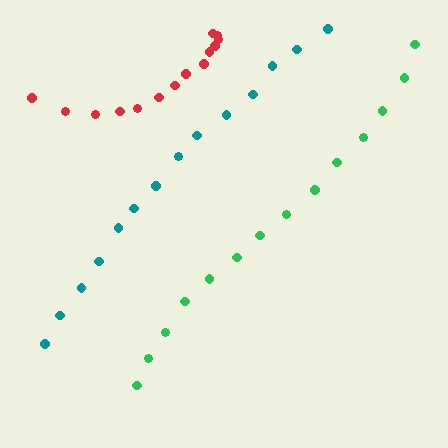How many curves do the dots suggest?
There are 3 distinct paths.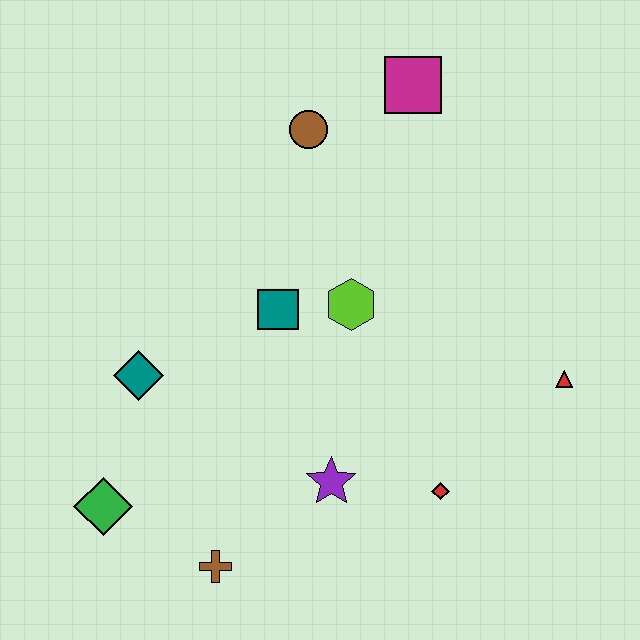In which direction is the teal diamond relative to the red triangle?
The teal diamond is to the left of the red triangle.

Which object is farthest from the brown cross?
The magenta square is farthest from the brown cross.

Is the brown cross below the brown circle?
Yes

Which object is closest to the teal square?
The lime hexagon is closest to the teal square.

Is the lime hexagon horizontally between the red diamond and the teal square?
Yes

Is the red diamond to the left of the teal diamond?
No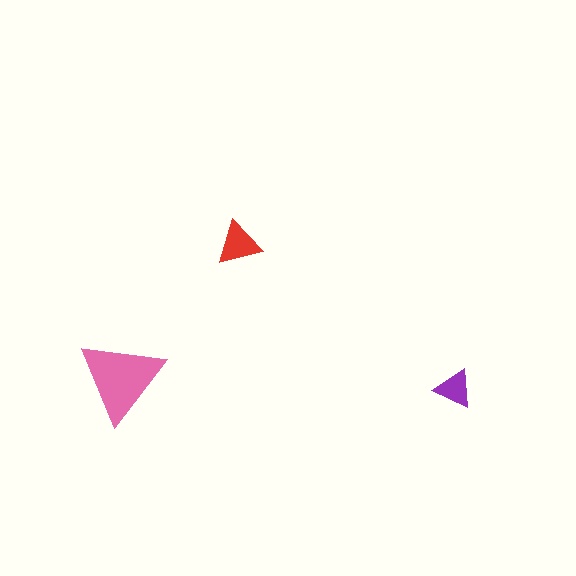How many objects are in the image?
There are 3 objects in the image.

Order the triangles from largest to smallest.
the pink one, the red one, the purple one.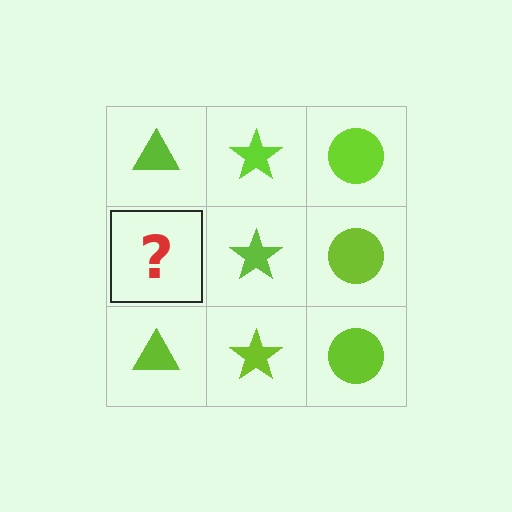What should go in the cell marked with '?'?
The missing cell should contain a lime triangle.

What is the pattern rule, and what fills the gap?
The rule is that each column has a consistent shape. The gap should be filled with a lime triangle.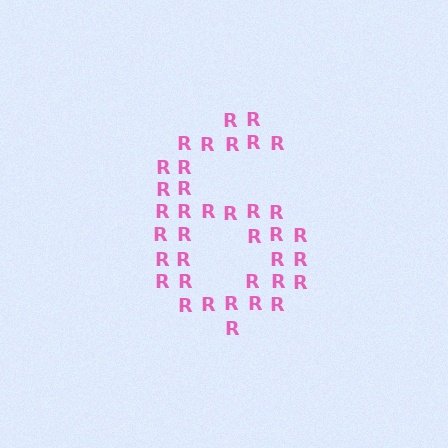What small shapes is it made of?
It is made of small letter R's.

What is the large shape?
The large shape is the digit 6.